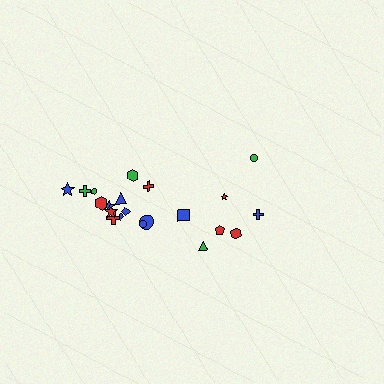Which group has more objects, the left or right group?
The left group.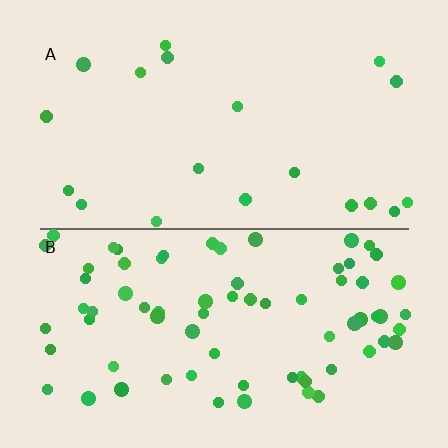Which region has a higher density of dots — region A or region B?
B (the bottom).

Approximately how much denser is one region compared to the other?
Approximately 3.7× — region B over region A.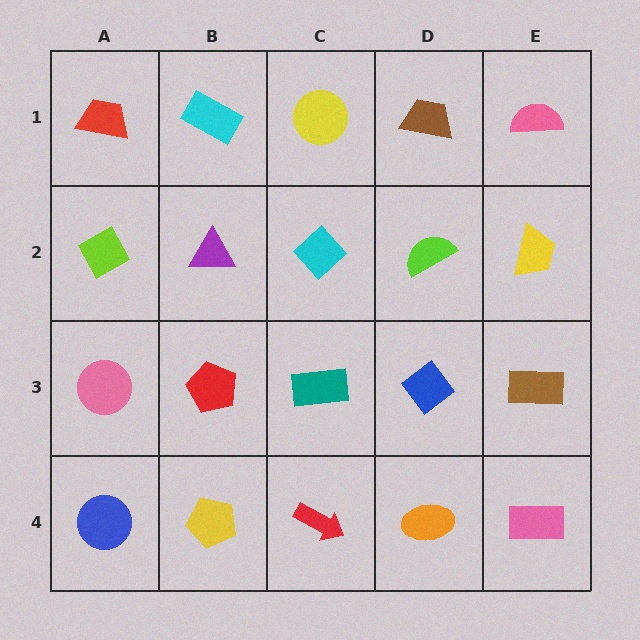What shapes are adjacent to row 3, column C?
A cyan diamond (row 2, column C), a red arrow (row 4, column C), a red pentagon (row 3, column B), a blue diamond (row 3, column D).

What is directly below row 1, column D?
A lime semicircle.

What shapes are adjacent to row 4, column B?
A red pentagon (row 3, column B), a blue circle (row 4, column A), a red arrow (row 4, column C).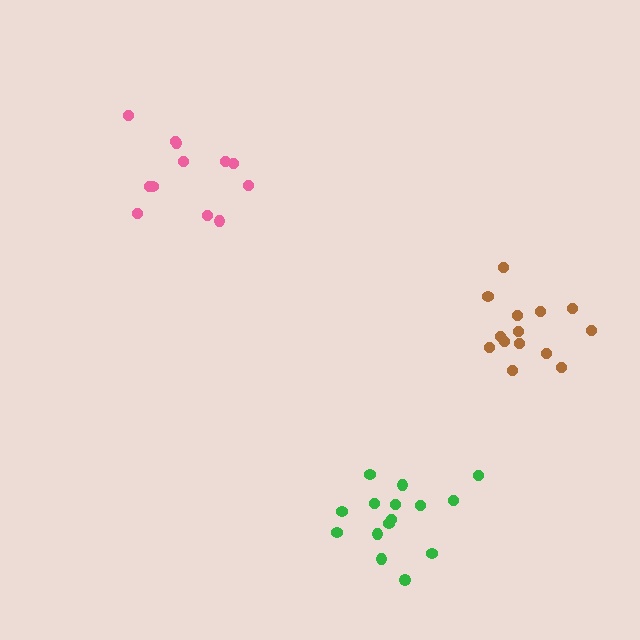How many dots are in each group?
Group 1: 14 dots, Group 2: 15 dots, Group 3: 12 dots (41 total).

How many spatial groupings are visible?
There are 3 spatial groupings.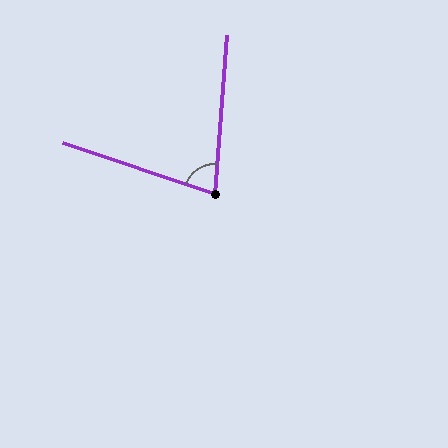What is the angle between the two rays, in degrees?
Approximately 76 degrees.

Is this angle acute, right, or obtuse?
It is acute.